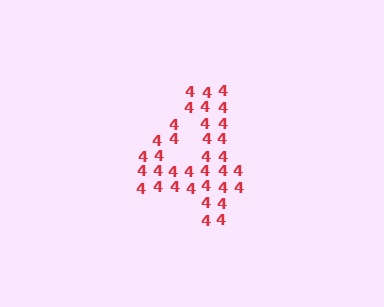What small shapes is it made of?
It is made of small digit 4's.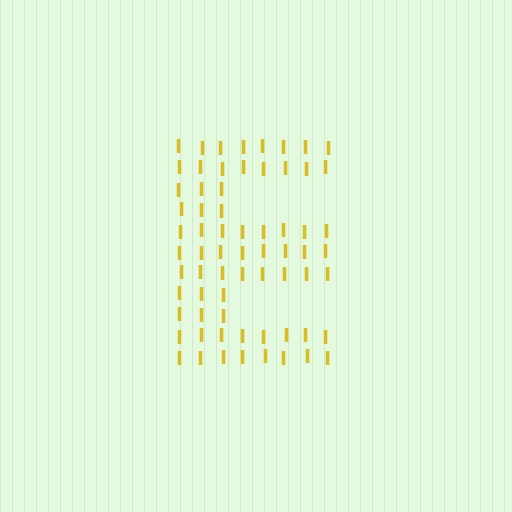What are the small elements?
The small elements are letter I's.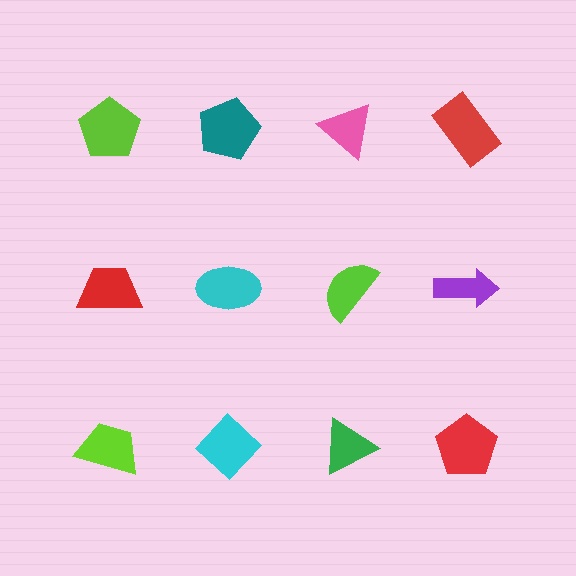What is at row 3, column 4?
A red pentagon.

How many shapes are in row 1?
4 shapes.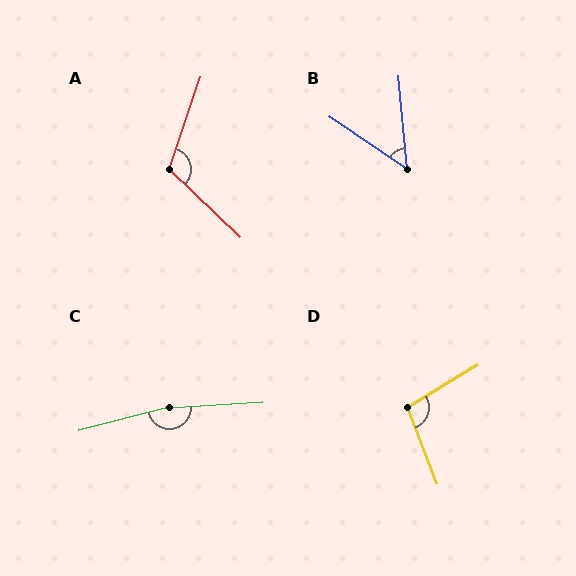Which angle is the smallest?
B, at approximately 51 degrees.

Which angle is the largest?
C, at approximately 169 degrees.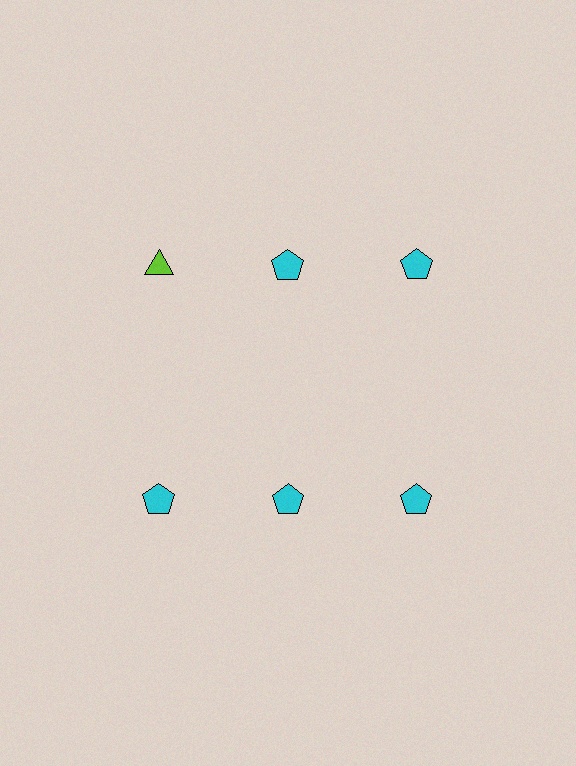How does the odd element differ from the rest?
It differs in both color (lime instead of cyan) and shape (triangle instead of pentagon).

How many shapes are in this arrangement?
There are 6 shapes arranged in a grid pattern.